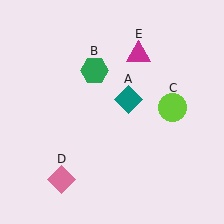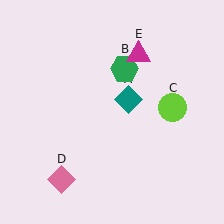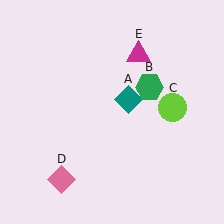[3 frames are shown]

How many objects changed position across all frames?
1 object changed position: green hexagon (object B).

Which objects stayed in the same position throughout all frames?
Teal diamond (object A) and lime circle (object C) and pink diamond (object D) and magenta triangle (object E) remained stationary.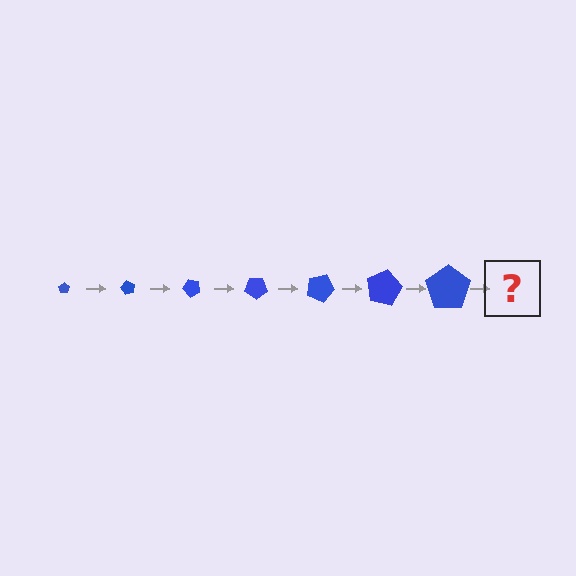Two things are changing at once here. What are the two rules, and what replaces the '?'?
The two rules are that the pentagon grows larger each step and it rotates 60 degrees each step. The '?' should be a pentagon, larger than the previous one and rotated 420 degrees from the start.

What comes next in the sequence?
The next element should be a pentagon, larger than the previous one and rotated 420 degrees from the start.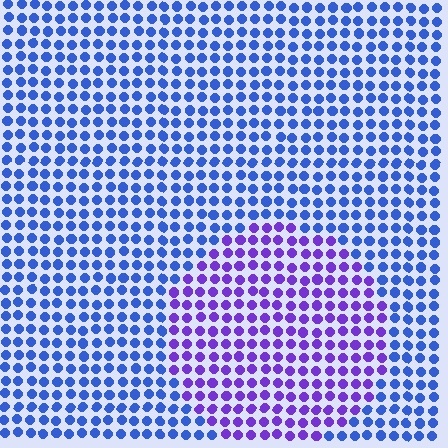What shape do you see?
I see a circle.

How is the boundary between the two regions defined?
The boundary is defined purely by a slight shift in hue (about 41 degrees). Spacing, size, and orientation are identical on both sides.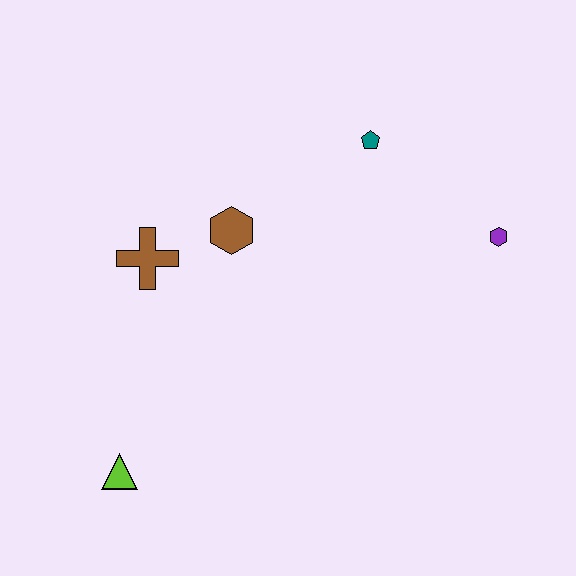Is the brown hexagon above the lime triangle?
Yes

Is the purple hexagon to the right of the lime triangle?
Yes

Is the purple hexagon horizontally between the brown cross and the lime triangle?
No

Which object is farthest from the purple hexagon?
The lime triangle is farthest from the purple hexagon.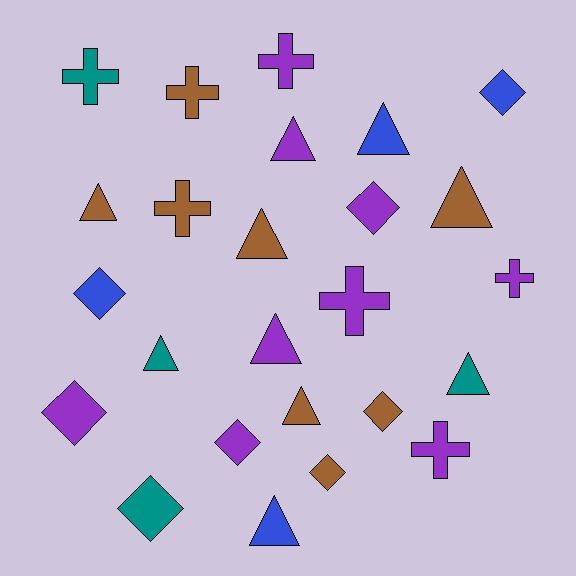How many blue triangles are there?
There are 2 blue triangles.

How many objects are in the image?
There are 25 objects.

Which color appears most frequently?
Purple, with 9 objects.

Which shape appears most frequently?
Triangle, with 10 objects.